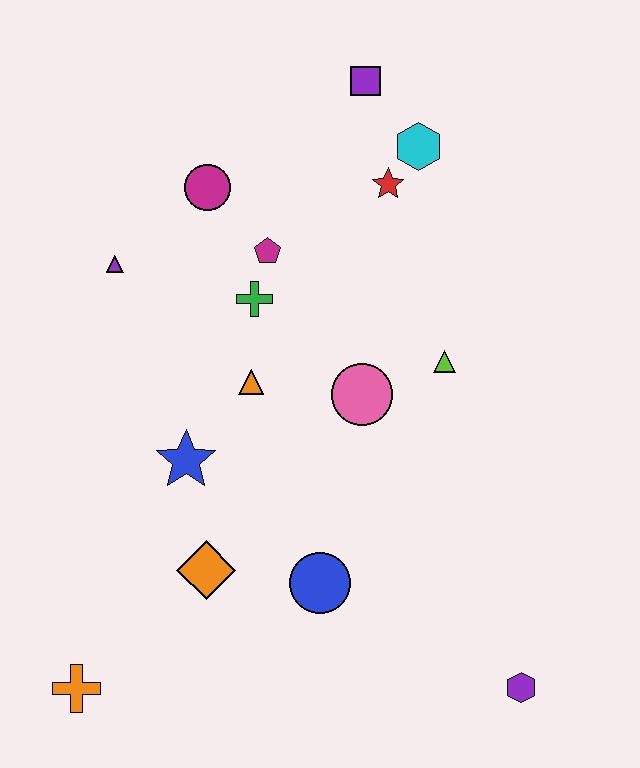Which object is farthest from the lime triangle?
The orange cross is farthest from the lime triangle.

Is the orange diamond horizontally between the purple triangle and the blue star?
No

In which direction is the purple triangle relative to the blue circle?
The purple triangle is above the blue circle.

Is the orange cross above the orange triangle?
No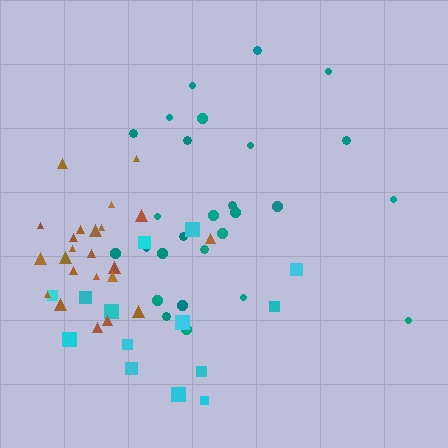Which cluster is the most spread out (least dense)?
Cyan.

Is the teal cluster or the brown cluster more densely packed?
Brown.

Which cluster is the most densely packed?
Brown.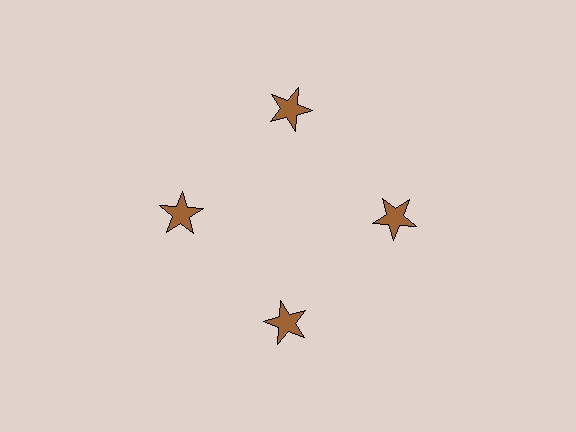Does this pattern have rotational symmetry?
Yes, this pattern has 4-fold rotational symmetry. It looks the same after rotating 90 degrees around the center.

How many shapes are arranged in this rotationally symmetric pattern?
There are 4 shapes, arranged in 4 groups of 1.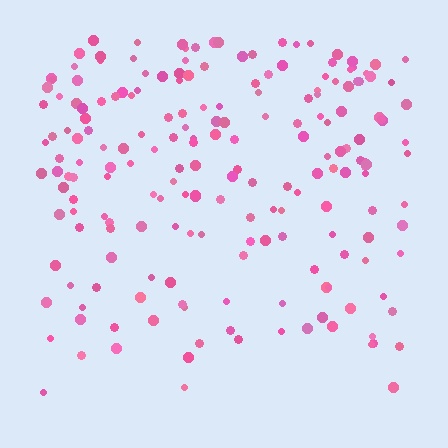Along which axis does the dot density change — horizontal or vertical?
Vertical.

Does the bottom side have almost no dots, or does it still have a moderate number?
Still a moderate number, just noticeably fewer than the top.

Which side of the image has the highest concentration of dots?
The top.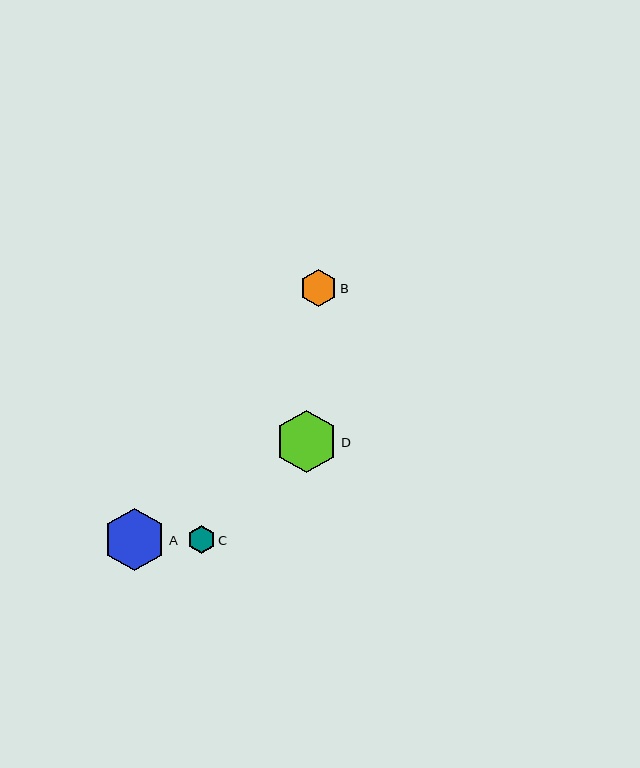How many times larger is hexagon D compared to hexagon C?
Hexagon D is approximately 2.2 times the size of hexagon C.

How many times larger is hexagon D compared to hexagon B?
Hexagon D is approximately 1.7 times the size of hexagon B.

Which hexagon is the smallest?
Hexagon C is the smallest with a size of approximately 28 pixels.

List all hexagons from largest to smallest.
From largest to smallest: A, D, B, C.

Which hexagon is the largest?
Hexagon A is the largest with a size of approximately 63 pixels.